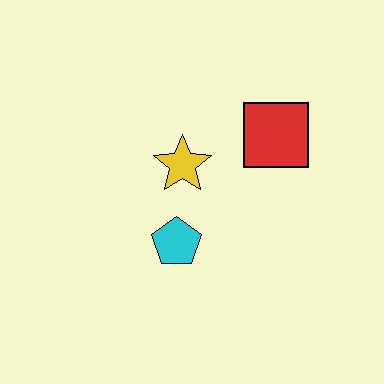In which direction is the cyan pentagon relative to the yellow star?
The cyan pentagon is below the yellow star.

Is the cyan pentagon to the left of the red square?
Yes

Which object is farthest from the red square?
The cyan pentagon is farthest from the red square.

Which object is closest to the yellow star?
The cyan pentagon is closest to the yellow star.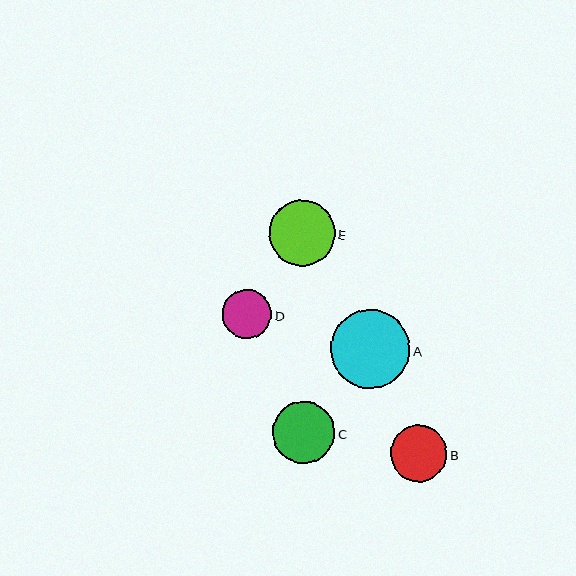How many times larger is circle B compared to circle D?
Circle B is approximately 1.2 times the size of circle D.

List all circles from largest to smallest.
From largest to smallest: A, E, C, B, D.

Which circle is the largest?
Circle A is the largest with a size of approximately 79 pixels.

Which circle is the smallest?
Circle D is the smallest with a size of approximately 49 pixels.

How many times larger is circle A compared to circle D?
Circle A is approximately 1.6 times the size of circle D.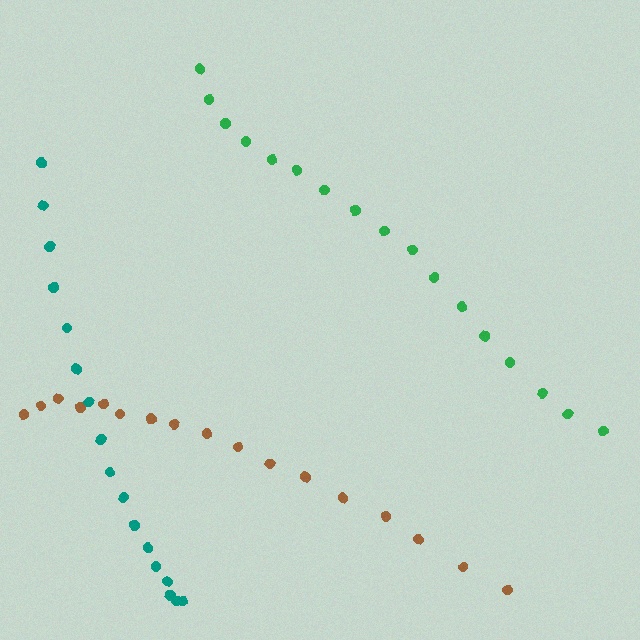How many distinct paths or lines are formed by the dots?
There are 3 distinct paths.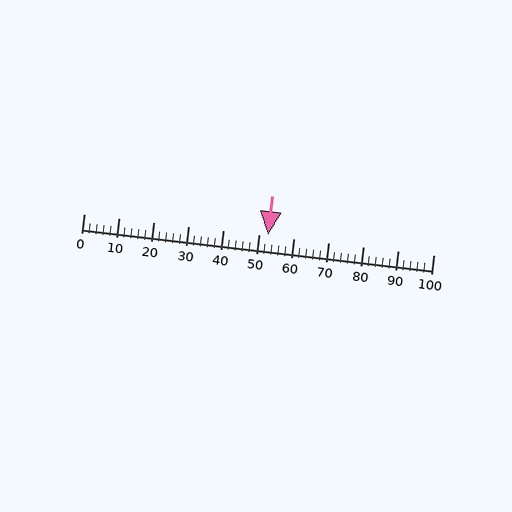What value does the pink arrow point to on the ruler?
The pink arrow points to approximately 53.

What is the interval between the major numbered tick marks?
The major tick marks are spaced 10 units apart.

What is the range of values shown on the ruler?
The ruler shows values from 0 to 100.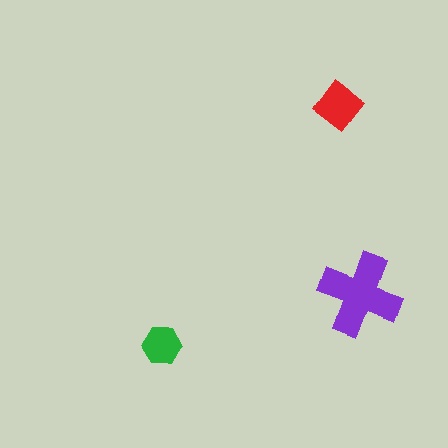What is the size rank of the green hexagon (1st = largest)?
3rd.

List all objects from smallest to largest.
The green hexagon, the red diamond, the purple cross.